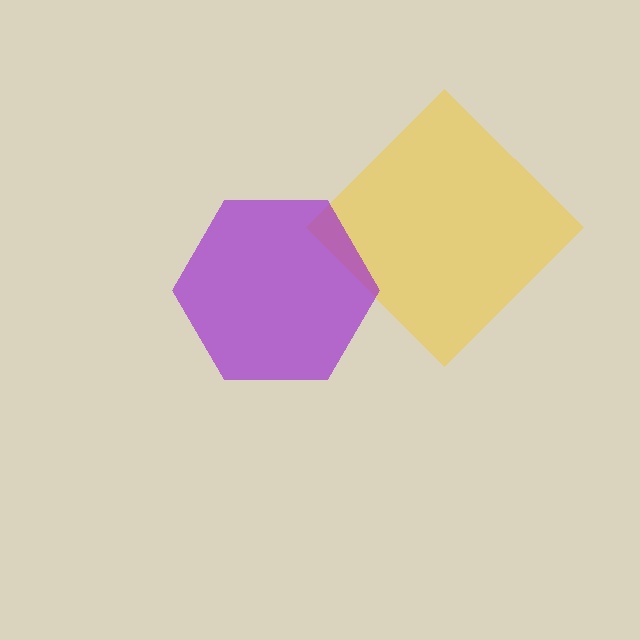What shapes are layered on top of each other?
The layered shapes are: a yellow diamond, a purple hexagon.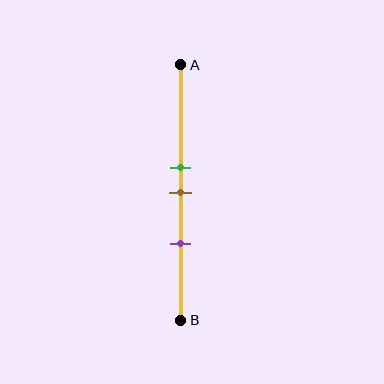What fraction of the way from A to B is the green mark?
The green mark is approximately 40% (0.4) of the way from A to B.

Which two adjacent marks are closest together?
The green and brown marks are the closest adjacent pair.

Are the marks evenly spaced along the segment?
Yes, the marks are approximately evenly spaced.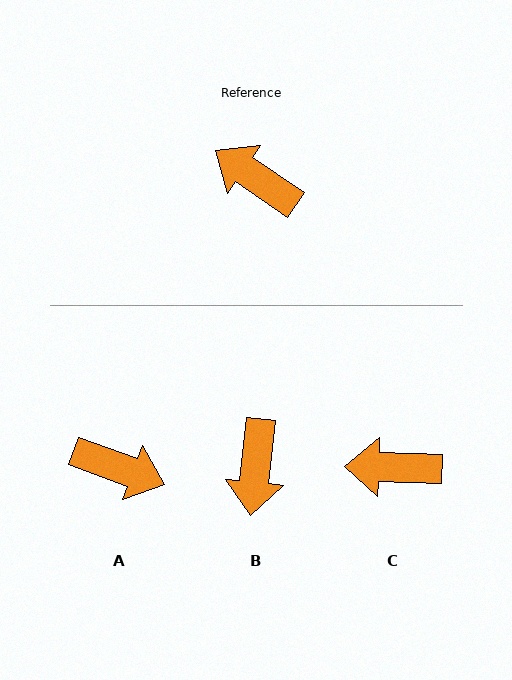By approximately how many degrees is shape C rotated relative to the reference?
Approximately 32 degrees counter-clockwise.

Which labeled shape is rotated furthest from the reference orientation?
A, about 166 degrees away.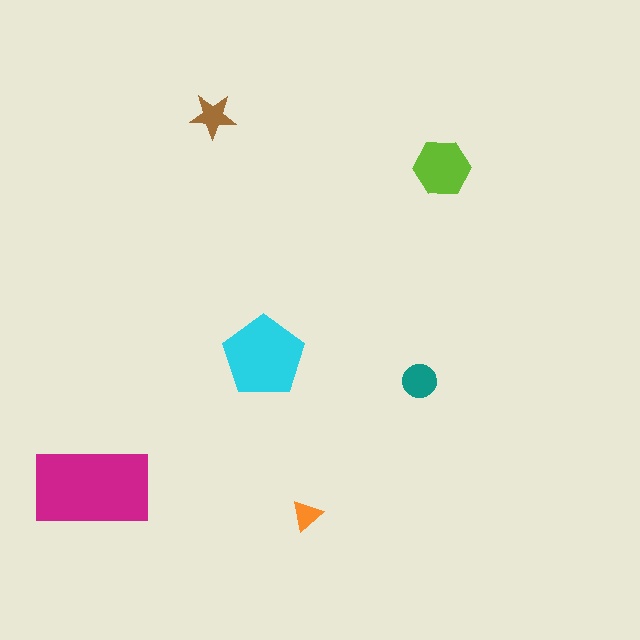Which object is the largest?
The magenta rectangle.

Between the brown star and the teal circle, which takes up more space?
The teal circle.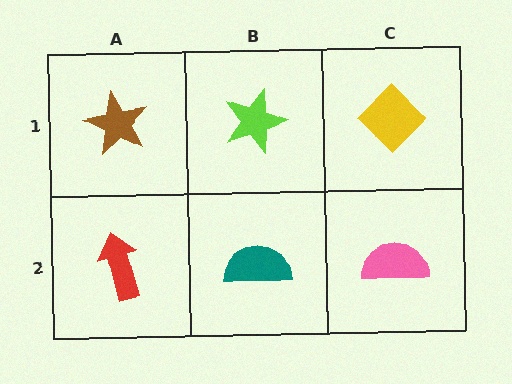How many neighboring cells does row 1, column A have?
2.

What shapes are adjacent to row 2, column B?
A lime star (row 1, column B), a red arrow (row 2, column A), a pink semicircle (row 2, column C).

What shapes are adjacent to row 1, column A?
A red arrow (row 2, column A), a lime star (row 1, column B).